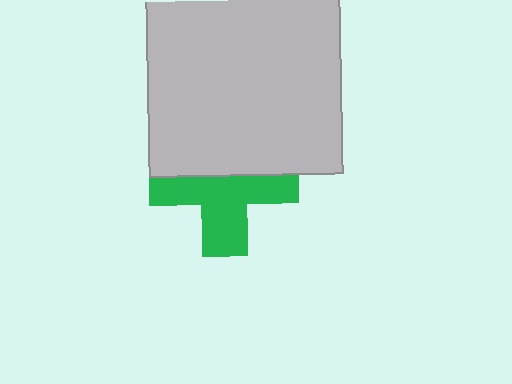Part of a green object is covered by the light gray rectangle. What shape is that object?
It is a cross.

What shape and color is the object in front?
The object in front is a light gray rectangle.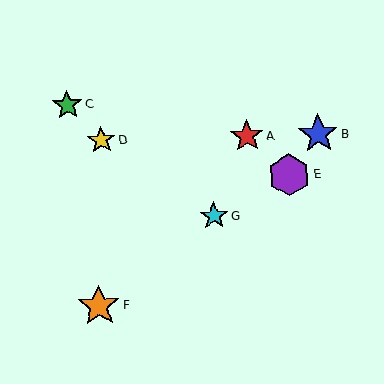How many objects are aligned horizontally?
3 objects (A, B, D) are aligned horizontally.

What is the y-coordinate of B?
Object B is at y≈134.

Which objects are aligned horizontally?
Objects A, B, D are aligned horizontally.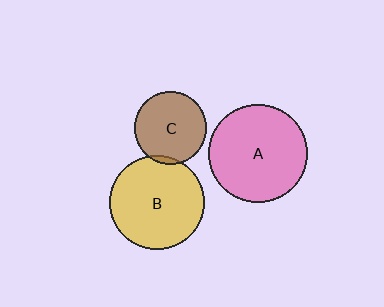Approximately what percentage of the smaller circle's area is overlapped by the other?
Approximately 5%.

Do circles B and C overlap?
Yes.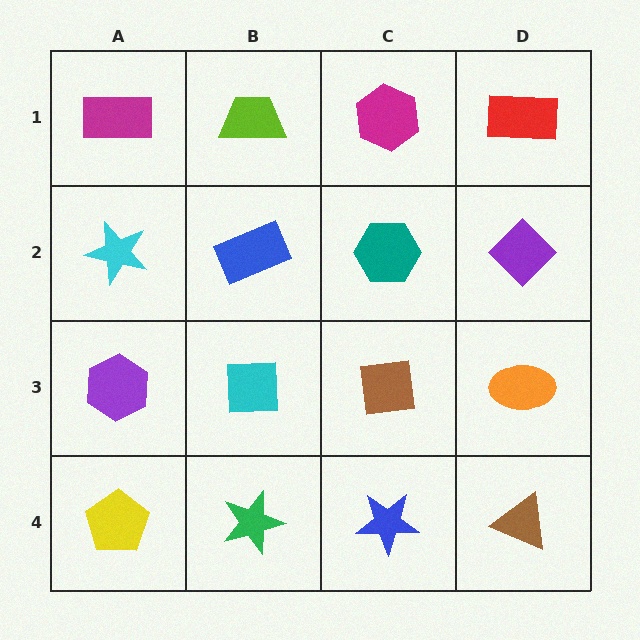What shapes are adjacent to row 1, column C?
A teal hexagon (row 2, column C), a lime trapezoid (row 1, column B), a red rectangle (row 1, column D).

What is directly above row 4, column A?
A purple hexagon.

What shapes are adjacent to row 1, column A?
A cyan star (row 2, column A), a lime trapezoid (row 1, column B).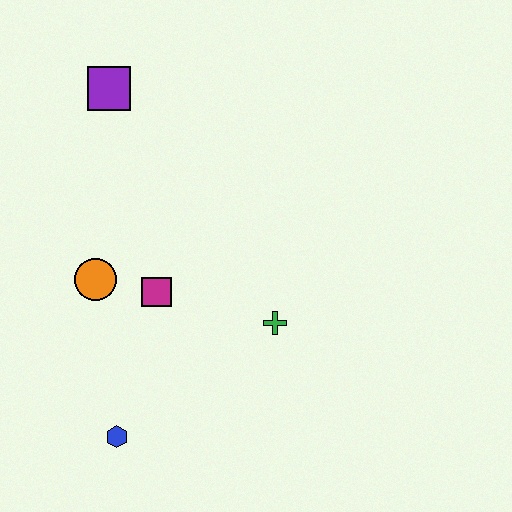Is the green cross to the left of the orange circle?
No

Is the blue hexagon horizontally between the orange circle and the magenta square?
Yes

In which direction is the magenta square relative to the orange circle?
The magenta square is to the right of the orange circle.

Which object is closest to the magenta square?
The orange circle is closest to the magenta square.